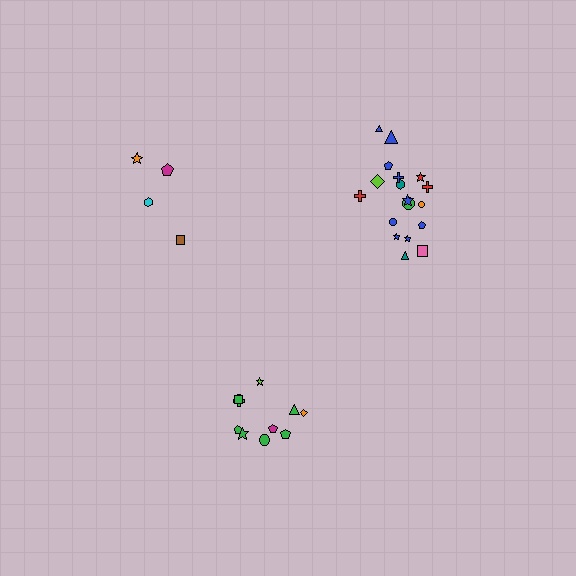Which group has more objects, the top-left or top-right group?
The top-right group.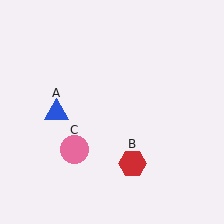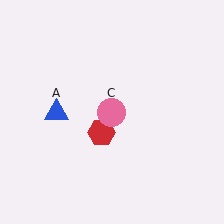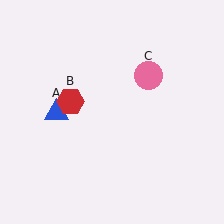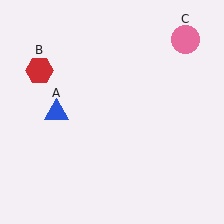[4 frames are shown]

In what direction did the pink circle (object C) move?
The pink circle (object C) moved up and to the right.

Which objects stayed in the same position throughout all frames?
Blue triangle (object A) remained stationary.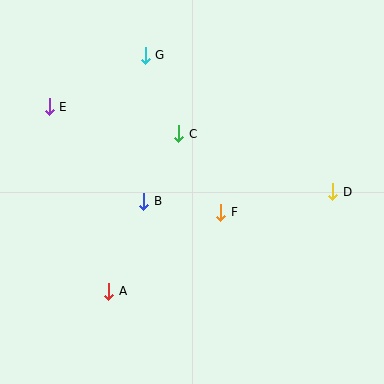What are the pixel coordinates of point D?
Point D is at (333, 192).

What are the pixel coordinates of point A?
Point A is at (109, 291).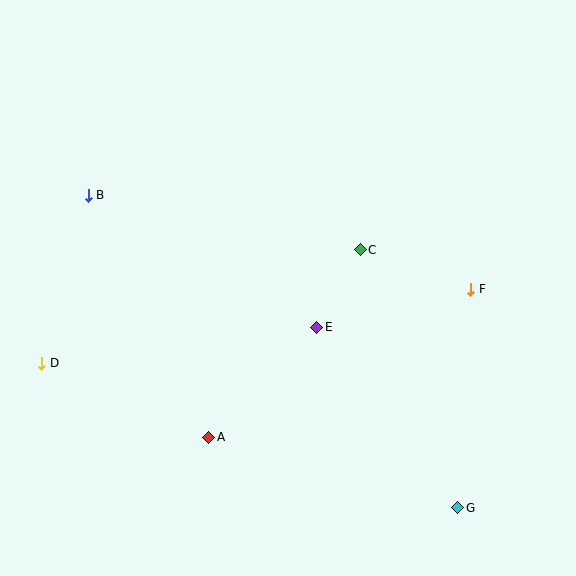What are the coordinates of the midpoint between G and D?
The midpoint between G and D is at (250, 435).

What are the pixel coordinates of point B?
Point B is at (88, 195).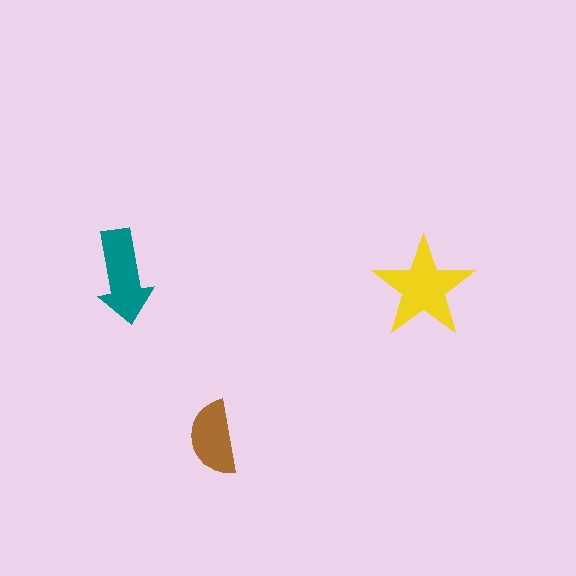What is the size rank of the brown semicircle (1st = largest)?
3rd.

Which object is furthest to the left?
The teal arrow is leftmost.